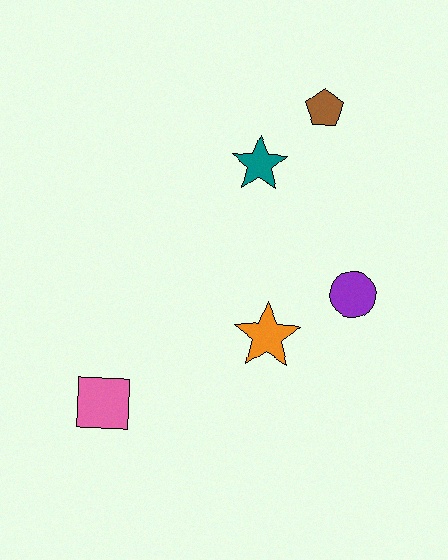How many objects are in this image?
There are 5 objects.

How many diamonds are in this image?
There are no diamonds.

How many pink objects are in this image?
There is 1 pink object.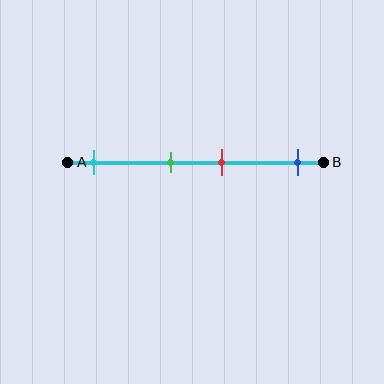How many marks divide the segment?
There are 4 marks dividing the segment.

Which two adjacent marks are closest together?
The green and red marks are the closest adjacent pair.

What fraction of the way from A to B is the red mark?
The red mark is approximately 60% (0.6) of the way from A to B.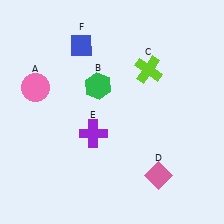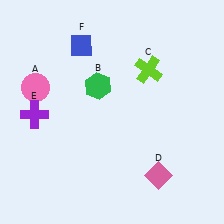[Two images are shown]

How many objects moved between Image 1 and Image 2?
1 object moved between the two images.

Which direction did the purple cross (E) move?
The purple cross (E) moved left.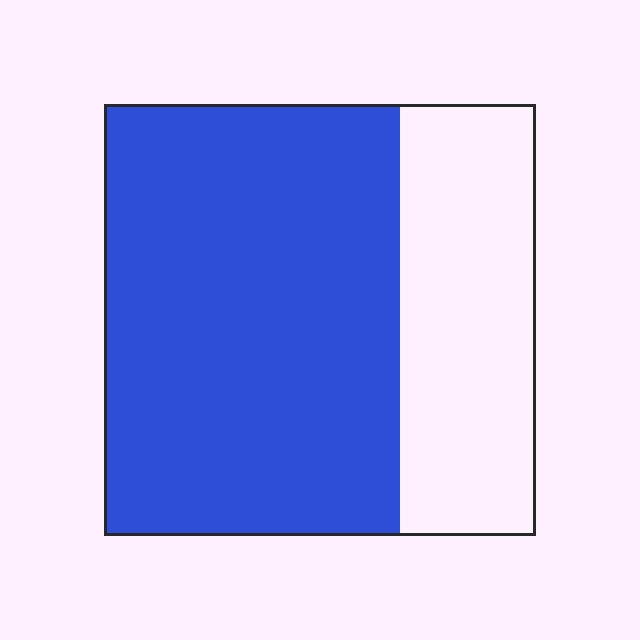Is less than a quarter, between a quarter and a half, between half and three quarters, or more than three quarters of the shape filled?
Between half and three quarters.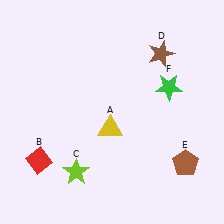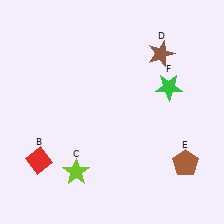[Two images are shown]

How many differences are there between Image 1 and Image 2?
There is 1 difference between the two images.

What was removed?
The yellow triangle (A) was removed in Image 2.